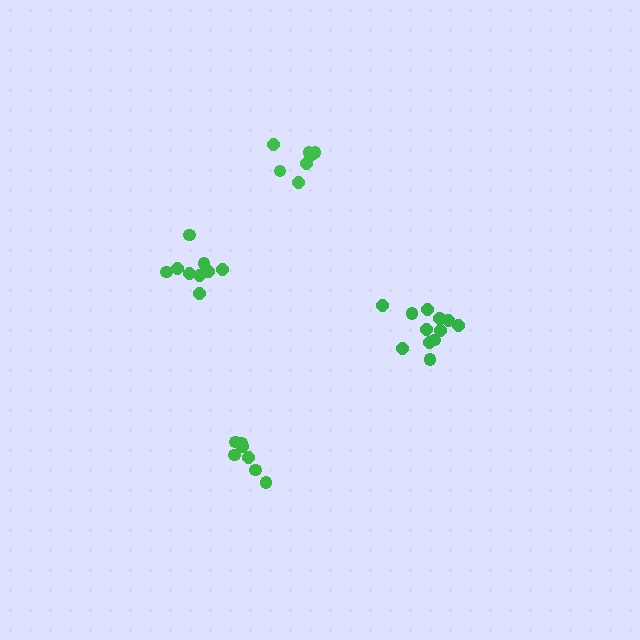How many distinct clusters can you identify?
There are 4 distinct clusters.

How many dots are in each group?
Group 1: 13 dots, Group 2: 7 dots, Group 3: 9 dots, Group 4: 7 dots (36 total).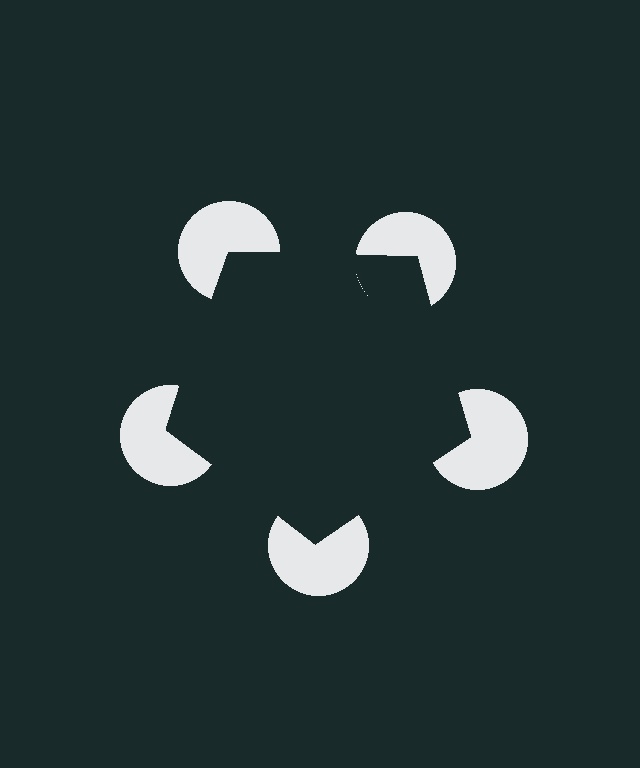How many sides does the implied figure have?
5 sides.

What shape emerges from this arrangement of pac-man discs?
An illusory pentagon — its edges are inferred from the aligned wedge cuts in the pac-man discs, not physically drawn.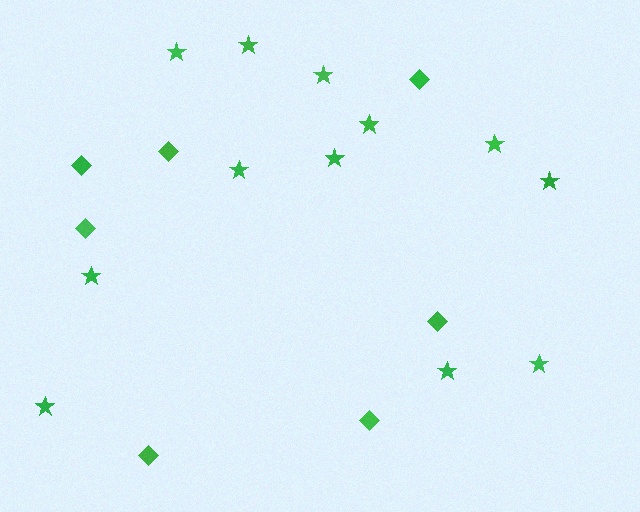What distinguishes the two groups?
There are 2 groups: one group of stars (12) and one group of diamonds (7).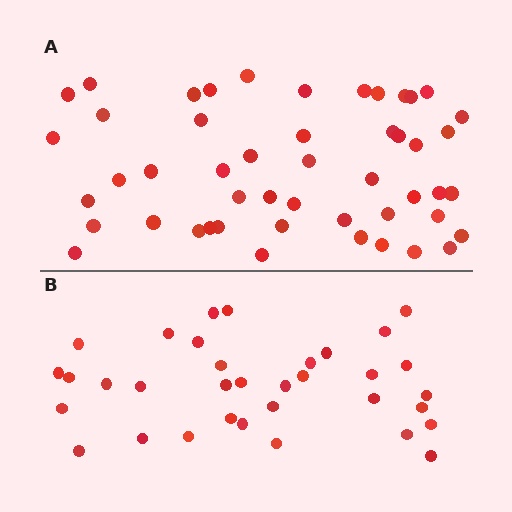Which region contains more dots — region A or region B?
Region A (the top region) has more dots.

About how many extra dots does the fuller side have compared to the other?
Region A has approximately 15 more dots than region B.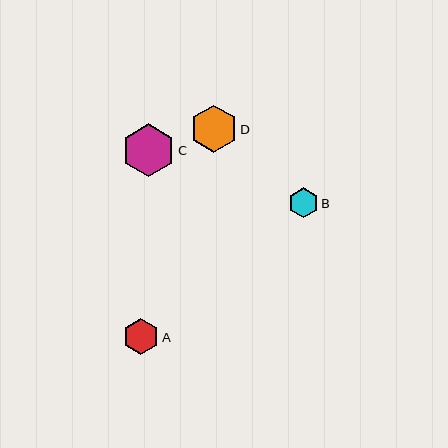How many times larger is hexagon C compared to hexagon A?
Hexagon C is approximately 1.5 times the size of hexagon A.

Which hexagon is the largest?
Hexagon C is the largest with a size of approximately 53 pixels.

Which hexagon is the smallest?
Hexagon B is the smallest with a size of approximately 30 pixels.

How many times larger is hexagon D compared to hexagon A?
Hexagon D is approximately 1.3 times the size of hexagon A.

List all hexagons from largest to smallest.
From largest to smallest: C, D, A, B.